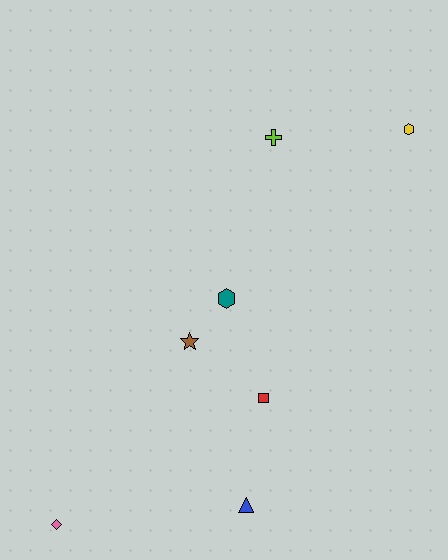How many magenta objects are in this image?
There are no magenta objects.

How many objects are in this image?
There are 7 objects.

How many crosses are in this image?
There is 1 cross.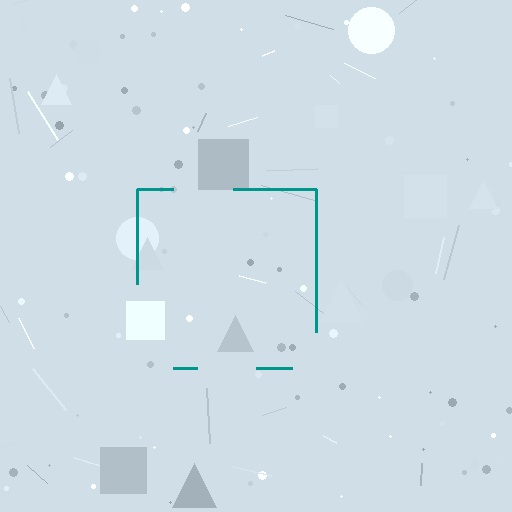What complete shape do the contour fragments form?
The contour fragments form a square.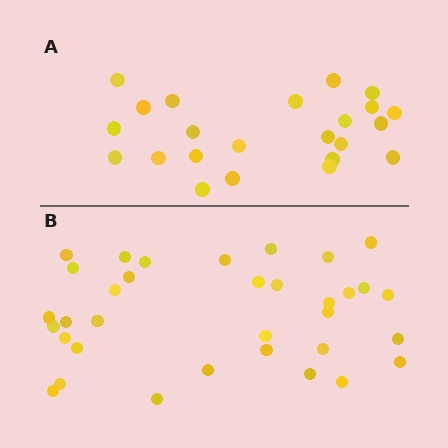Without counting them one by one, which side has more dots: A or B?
Region B (the bottom region) has more dots.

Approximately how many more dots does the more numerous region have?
Region B has roughly 12 or so more dots than region A.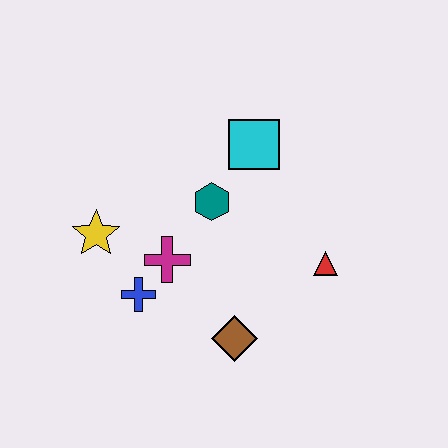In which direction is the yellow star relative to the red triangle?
The yellow star is to the left of the red triangle.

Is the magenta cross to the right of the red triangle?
No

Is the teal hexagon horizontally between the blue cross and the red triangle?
Yes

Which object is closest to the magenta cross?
The blue cross is closest to the magenta cross.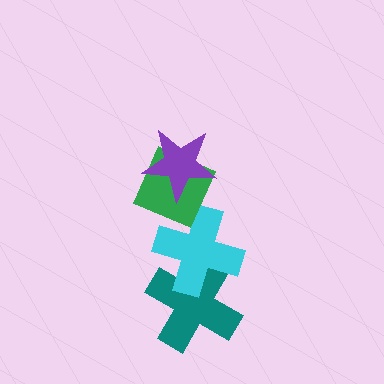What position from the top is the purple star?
The purple star is 1st from the top.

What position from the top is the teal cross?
The teal cross is 4th from the top.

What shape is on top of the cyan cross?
The green diamond is on top of the cyan cross.